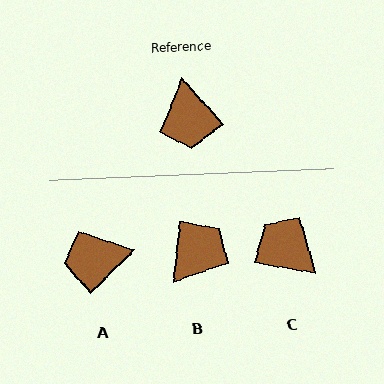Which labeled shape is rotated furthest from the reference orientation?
C, about 141 degrees away.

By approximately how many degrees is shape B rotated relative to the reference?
Approximately 132 degrees counter-clockwise.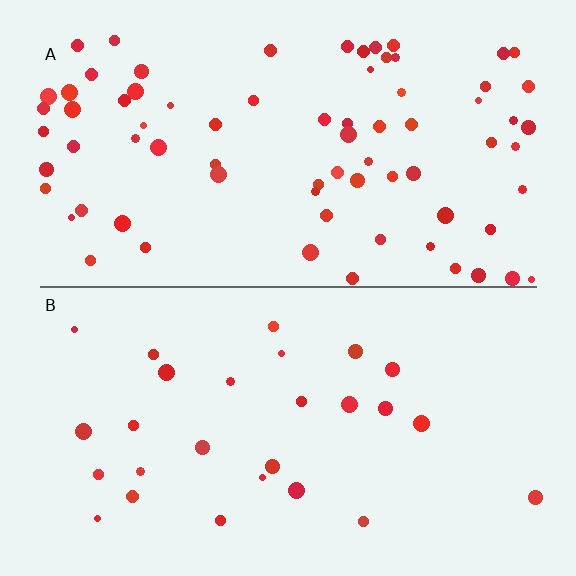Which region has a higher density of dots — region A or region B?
A (the top).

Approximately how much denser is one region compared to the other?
Approximately 2.8× — region A over region B.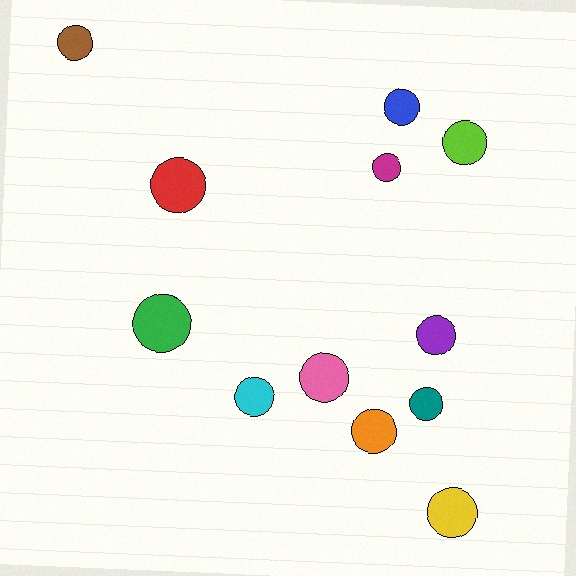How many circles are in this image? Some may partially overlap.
There are 12 circles.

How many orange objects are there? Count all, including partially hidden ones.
There is 1 orange object.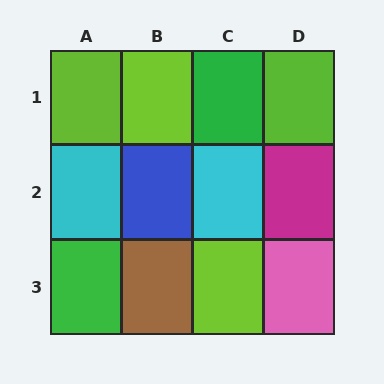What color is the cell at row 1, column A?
Lime.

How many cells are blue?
1 cell is blue.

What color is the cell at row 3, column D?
Pink.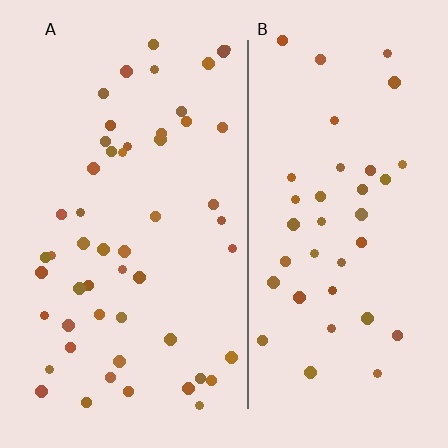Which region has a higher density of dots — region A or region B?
A (the left).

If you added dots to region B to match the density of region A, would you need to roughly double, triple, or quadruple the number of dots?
Approximately double.